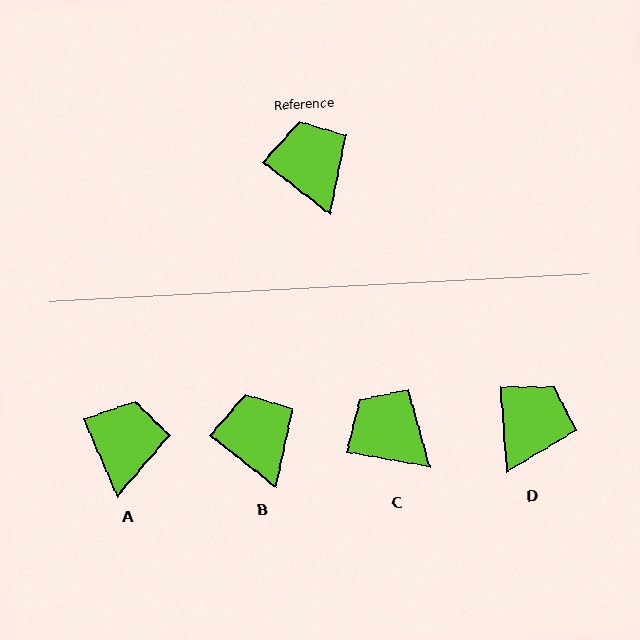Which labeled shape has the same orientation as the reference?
B.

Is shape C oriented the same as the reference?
No, it is off by about 28 degrees.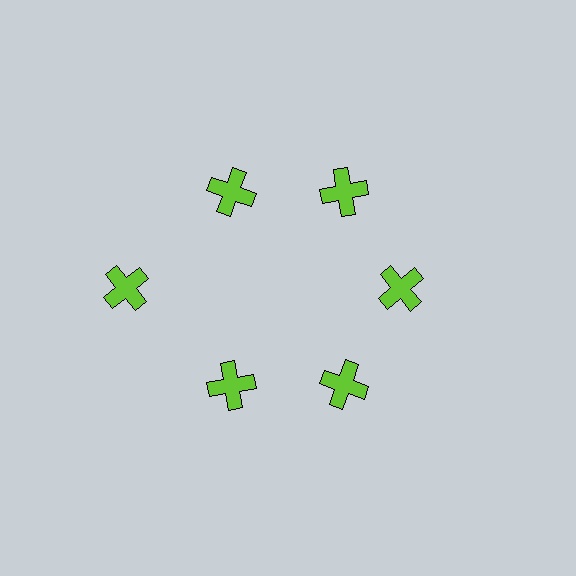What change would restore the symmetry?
The symmetry would be restored by moving it inward, back onto the ring so that all 6 crosses sit at equal angles and equal distance from the center.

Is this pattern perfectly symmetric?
No. The 6 lime crosses are arranged in a ring, but one element near the 9 o'clock position is pushed outward from the center, breaking the 6-fold rotational symmetry.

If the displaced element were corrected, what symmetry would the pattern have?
It would have 6-fold rotational symmetry — the pattern would map onto itself every 60 degrees.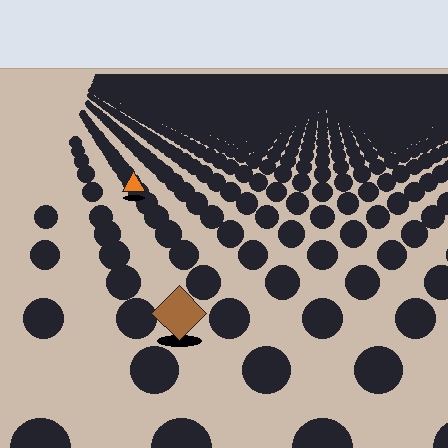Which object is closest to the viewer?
The brown diamond is closest. The texture marks near it are larger and more spread out.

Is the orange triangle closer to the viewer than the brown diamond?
No. The brown diamond is closer — you can tell from the texture gradient: the ground texture is coarser near it.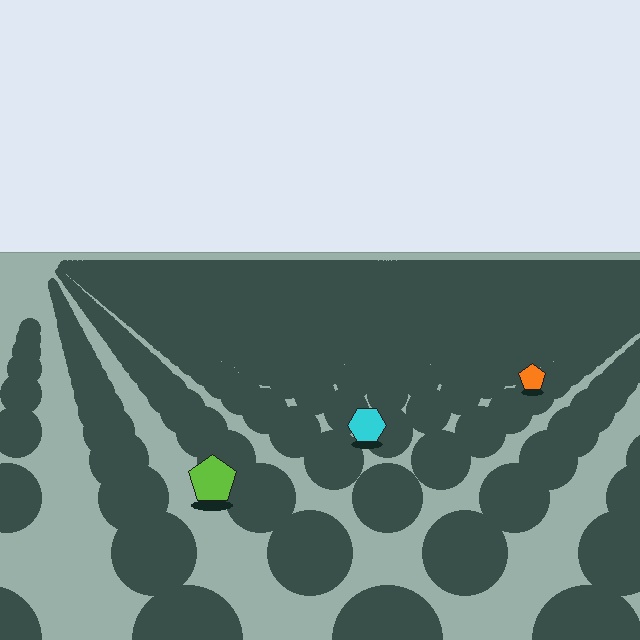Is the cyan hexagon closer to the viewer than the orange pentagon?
Yes. The cyan hexagon is closer — you can tell from the texture gradient: the ground texture is coarser near it.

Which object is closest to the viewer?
The lime pentagon is closest. The texture marks near it are larger and more spread out.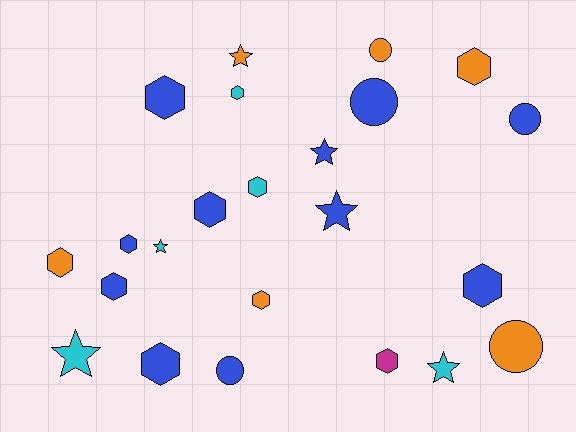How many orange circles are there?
There are 2 orange circles.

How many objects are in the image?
There are 23 objects.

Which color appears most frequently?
Blue, with 11 objects.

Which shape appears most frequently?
Hexagon, with 12 objects.